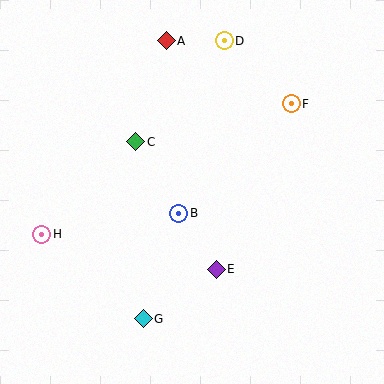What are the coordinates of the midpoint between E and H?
The midpoint between E and H is at (129, 252).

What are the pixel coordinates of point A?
Point A is at (166, 41).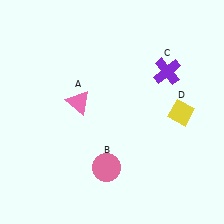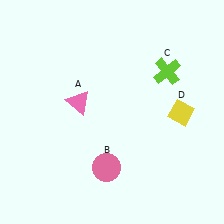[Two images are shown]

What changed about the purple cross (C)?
In Image 1, C is purple. In Image 2, it changed to lime.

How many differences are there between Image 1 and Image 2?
There is 1 difference between the two images.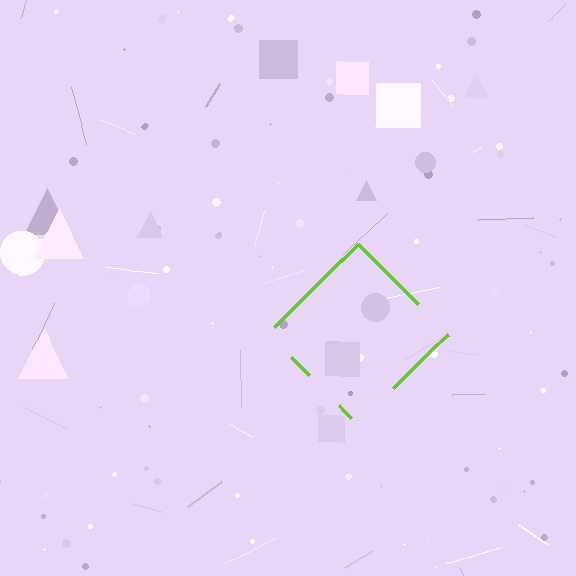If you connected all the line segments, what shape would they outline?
They would outline a diamond.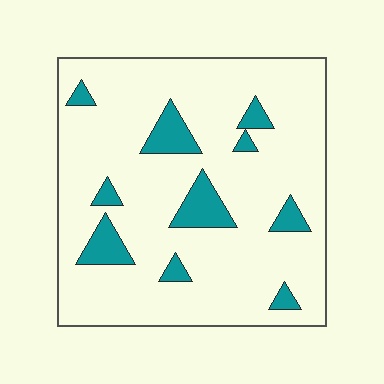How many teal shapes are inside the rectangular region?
10.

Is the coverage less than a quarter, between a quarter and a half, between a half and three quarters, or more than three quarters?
Less than a quarter.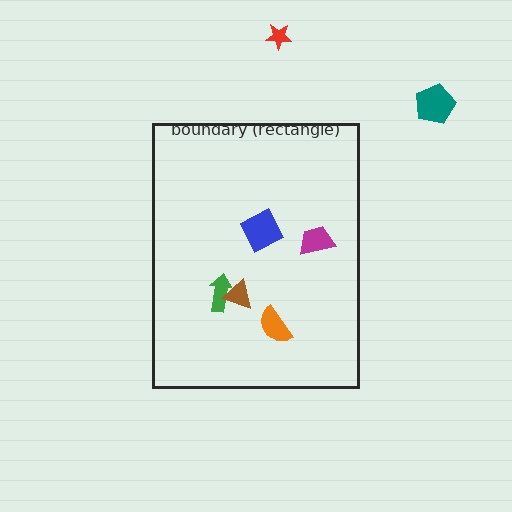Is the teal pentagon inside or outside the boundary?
Outside.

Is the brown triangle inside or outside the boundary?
Inside.